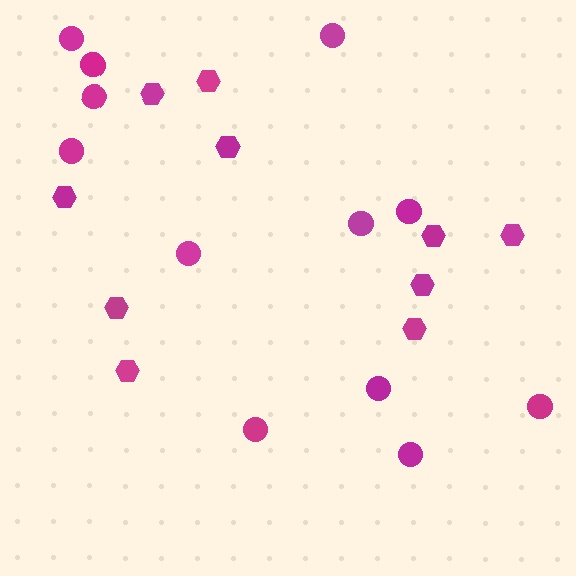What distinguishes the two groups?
There are 2 groups: one group of hexagons (10) and one group of circles (12).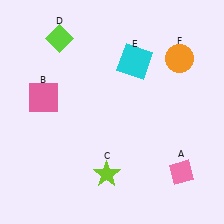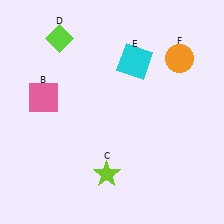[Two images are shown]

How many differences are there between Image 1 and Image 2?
There is 1 difference between the two images.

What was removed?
The pink diamond (A) was removed in Image 2.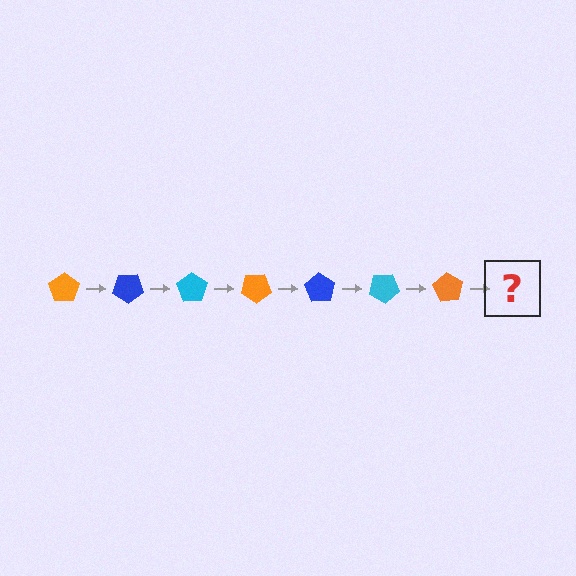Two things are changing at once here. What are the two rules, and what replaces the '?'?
The two rules are that it rotates 35 degrees each step and the color cycles through orange, blue, and cyan. The '?' should be a blue pentagon, rotated 245 degrees from the start.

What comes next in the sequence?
The next element should be a blue pentagon, rotated 245 degrees from the start.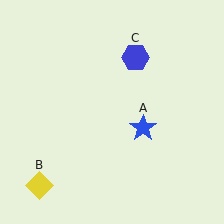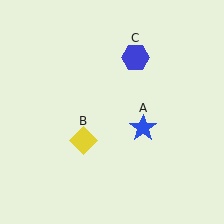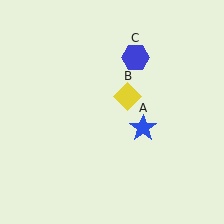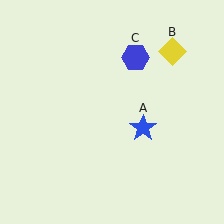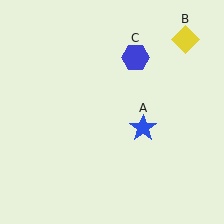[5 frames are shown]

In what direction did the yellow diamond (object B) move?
The yellow diamond (object B) moved up and to the right.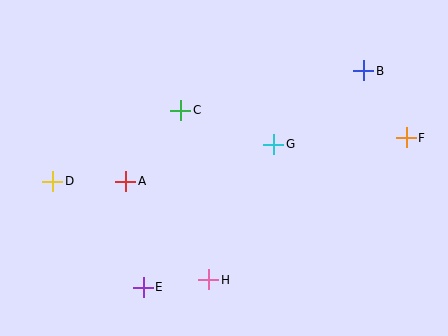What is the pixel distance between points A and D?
The distance between A and D is 73 pixels.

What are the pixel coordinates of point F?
Point F is at (406, 138).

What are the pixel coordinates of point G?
Point G is at (274, 144).